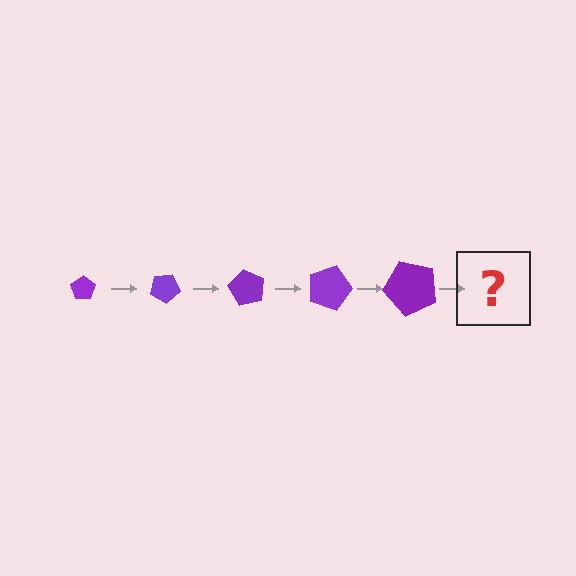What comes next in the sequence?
The next element should be a pentagon, larger than the previous one and rotated 150 degrees from the start.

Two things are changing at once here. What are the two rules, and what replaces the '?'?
The two rules are that the pentagon grows larger each step and it rotates 30 degrees each step. The '?' should be a pentagon, larger than the previous one and rotated 150 degrees from the start.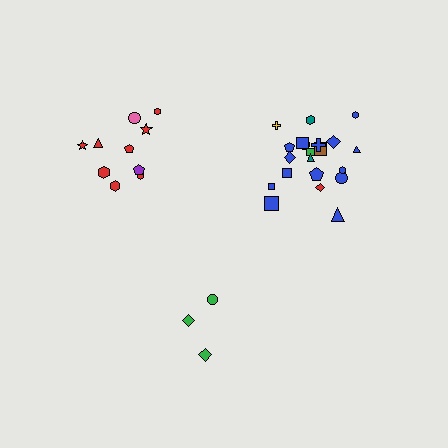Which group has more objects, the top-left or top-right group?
The top-right group.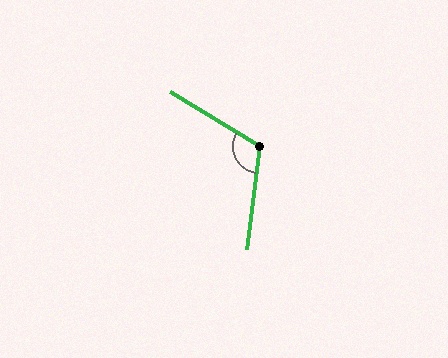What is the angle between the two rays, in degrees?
Approximately 114 degrees.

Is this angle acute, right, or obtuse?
It is obtuse.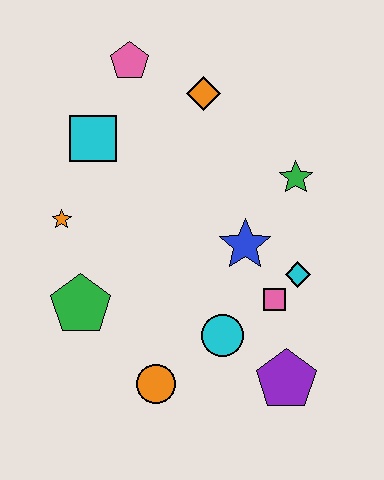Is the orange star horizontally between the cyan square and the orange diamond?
No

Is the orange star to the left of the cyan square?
Yes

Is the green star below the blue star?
No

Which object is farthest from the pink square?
The pink pentagon is farthest from the pink square.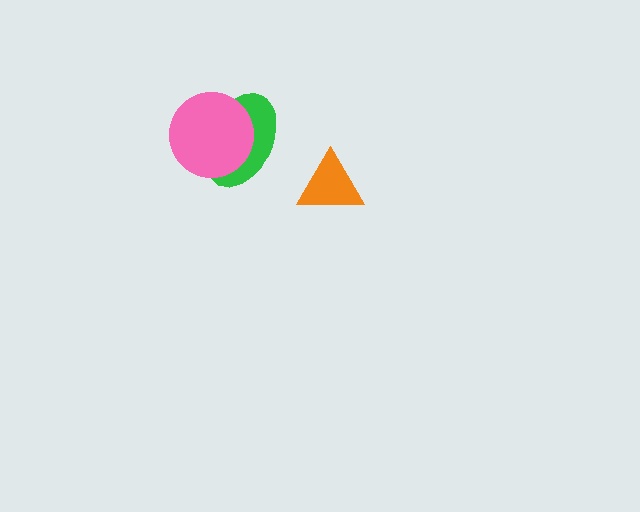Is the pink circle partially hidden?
No, no other shape covers it.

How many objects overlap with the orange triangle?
0 objects overlap with the orange triangle.